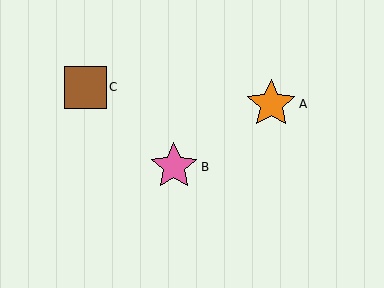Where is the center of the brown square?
The center of the brown square is at (85, 87).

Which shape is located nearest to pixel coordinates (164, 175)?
The pink star (labeled B) at (174, 167) is nearest to that location.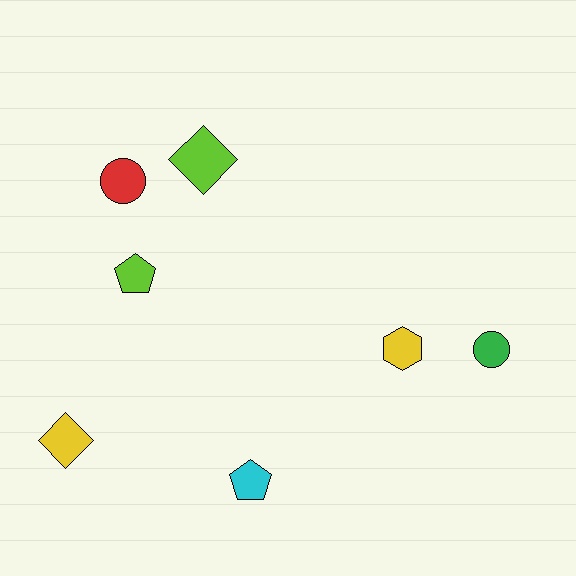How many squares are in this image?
There are no squares.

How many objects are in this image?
There are 7 objects.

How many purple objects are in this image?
There are no purple objects.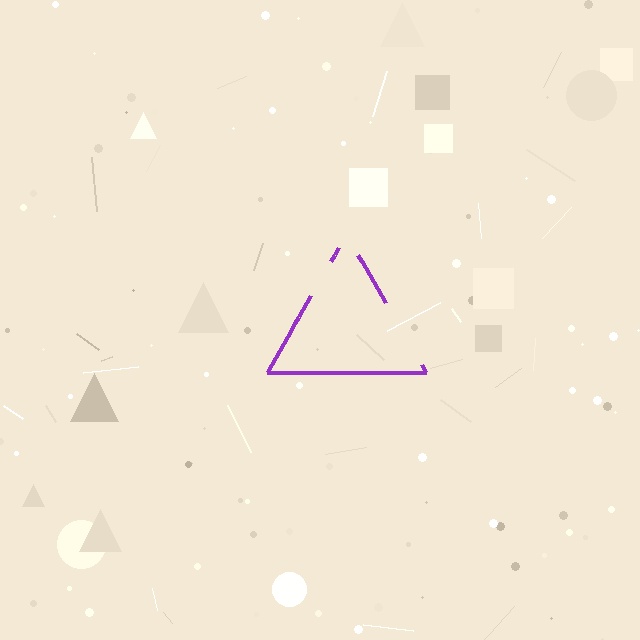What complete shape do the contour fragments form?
The contour fragments form a triangle.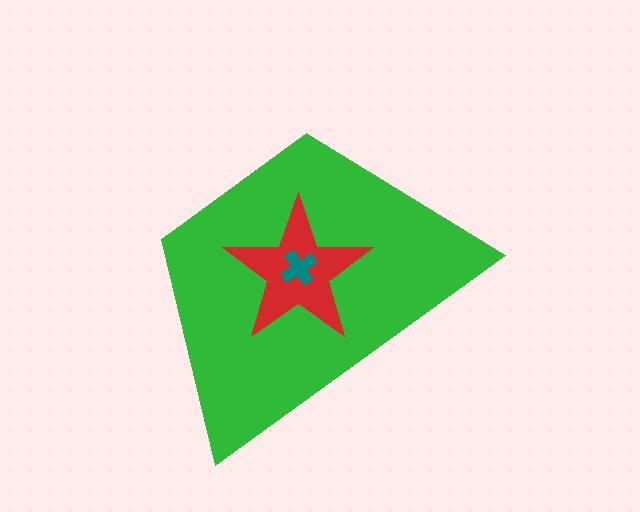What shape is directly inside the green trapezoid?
The red star.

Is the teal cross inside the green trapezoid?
Yes.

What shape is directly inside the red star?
The teal cross.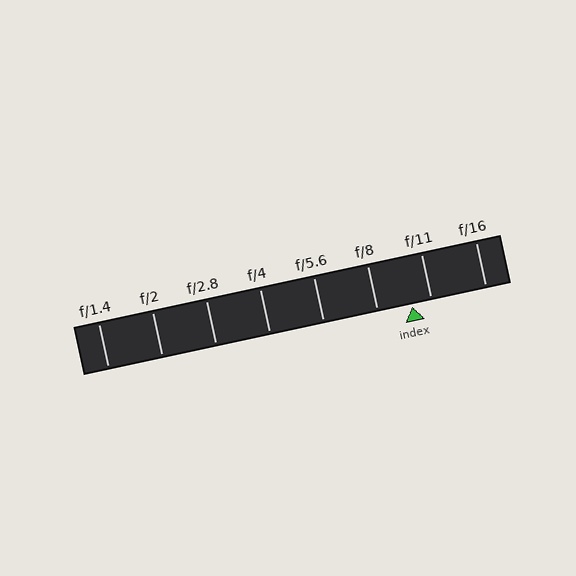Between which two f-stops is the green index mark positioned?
The index mark is between f/8 and f/11.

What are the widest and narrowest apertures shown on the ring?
The widest aperture shown is f/1.4 and the narrowest is f/16.